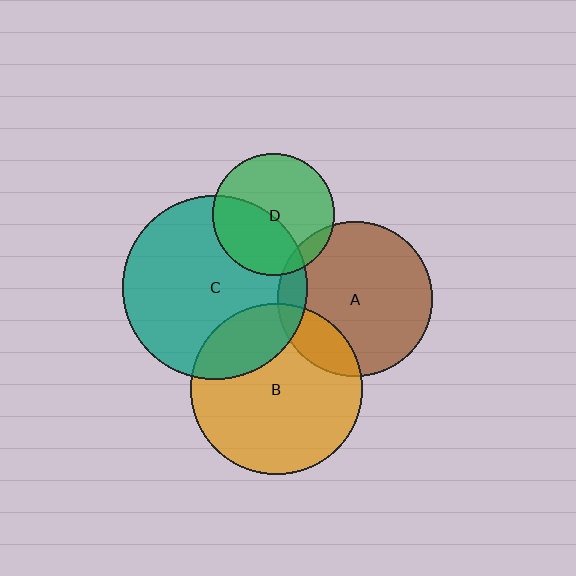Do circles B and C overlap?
Yes.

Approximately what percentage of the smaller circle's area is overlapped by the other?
Approximately 25%.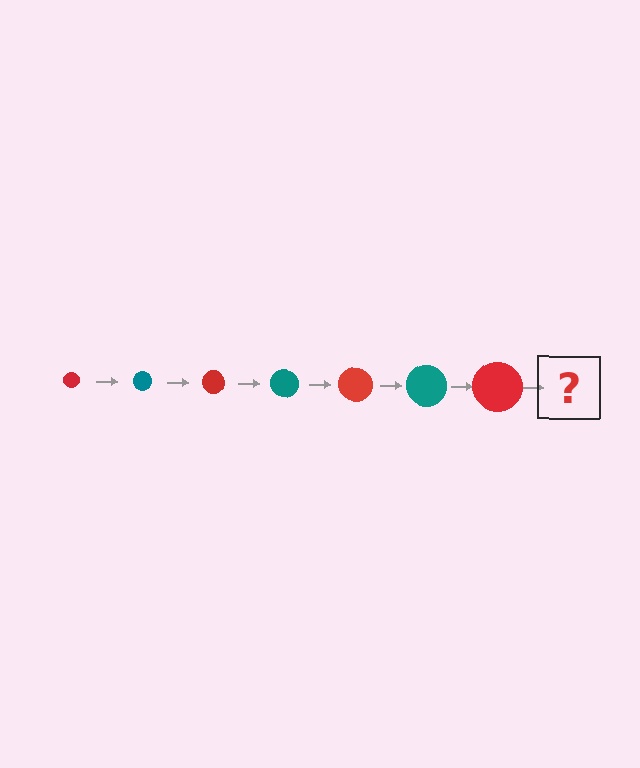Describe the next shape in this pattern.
It should be a teal circle, larger than the previous one.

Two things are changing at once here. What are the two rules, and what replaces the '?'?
The two rules are that the circle grows larger each step and the color cycles through red and teal. The '?' should be a teal circle, larger than the previous one.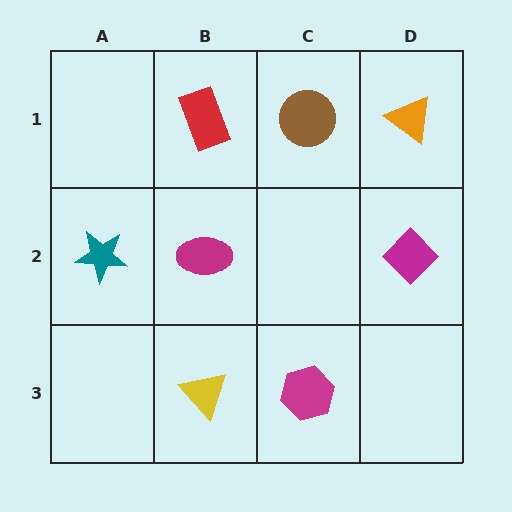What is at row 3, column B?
A yellow triangle.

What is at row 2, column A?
A teal star.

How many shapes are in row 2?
3 shapes.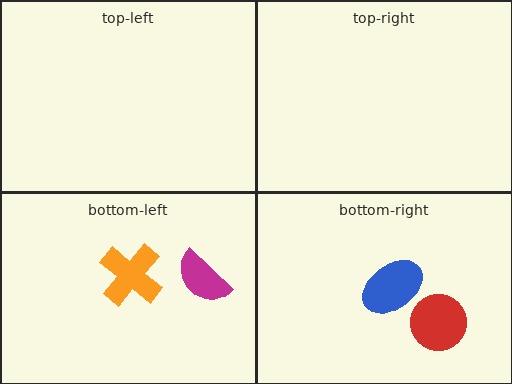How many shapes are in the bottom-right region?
2.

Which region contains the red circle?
The bottom-right region.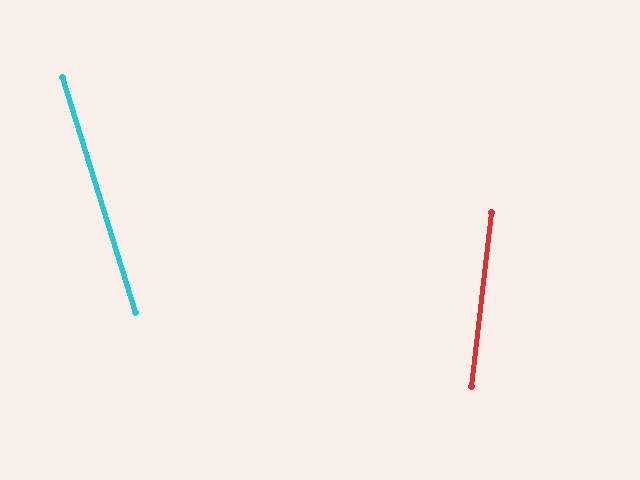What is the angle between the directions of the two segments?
Approximately 24 degrees.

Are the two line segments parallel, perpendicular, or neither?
Neither parallel nor perpendicular — they differ by about 24°.